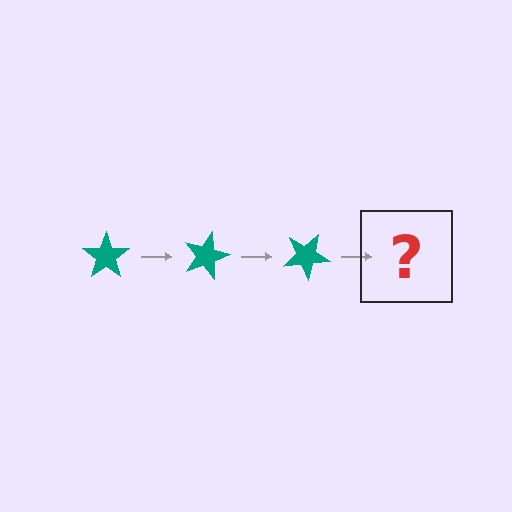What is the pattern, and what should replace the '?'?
The pattern is that the star rotates 15 degrees each step. The '?' should be a teal star rotated 45 degrees.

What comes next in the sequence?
The next element should be a teal star rotated 45 degrees.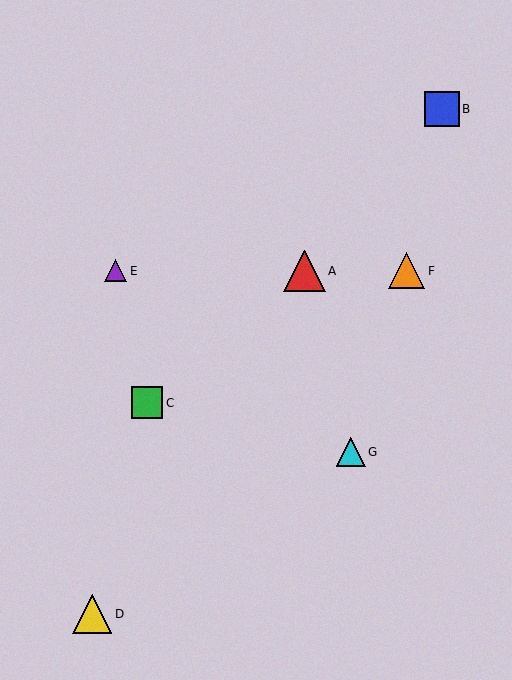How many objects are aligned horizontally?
3 objects (A, E, F) are aligned horizontally.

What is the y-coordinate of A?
Object A is at y≈271.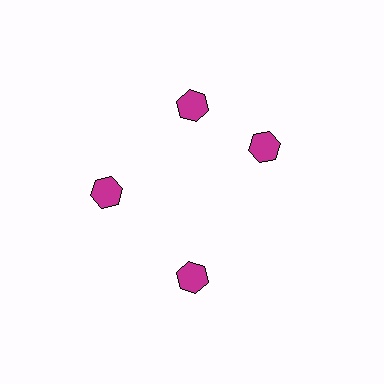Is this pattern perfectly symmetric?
No. The 4 magenta hexagons are arranged in a ring, but one element near the 3 o'clock position is rotated out of alignment along the ring, breaking the 4-fold rotational symmetry.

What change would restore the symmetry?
The symmetry would be restored by rotating it back into even spacing with its neighbors so that all 4 hexagons sit at equal angles and equal distance from the center.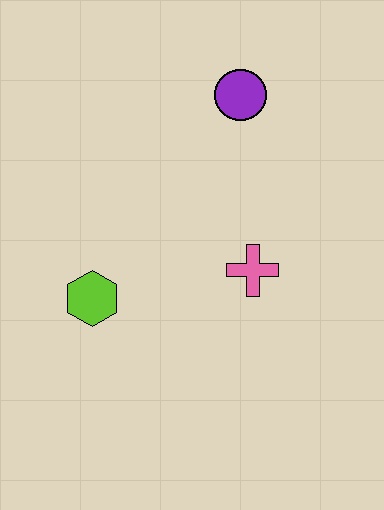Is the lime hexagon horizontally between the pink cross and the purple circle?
No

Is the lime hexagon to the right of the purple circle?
No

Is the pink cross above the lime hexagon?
Yes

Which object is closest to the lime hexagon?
The pink cross is closest to the lime hexagon.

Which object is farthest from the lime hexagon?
The purple circle is farthest from the lime hexagon.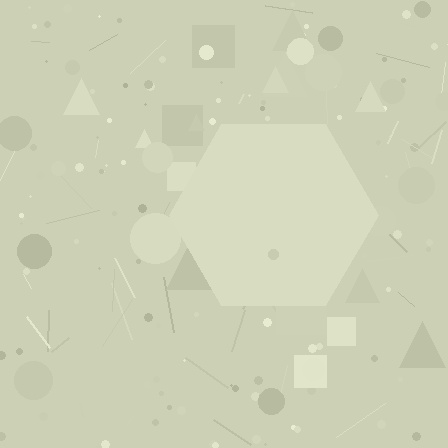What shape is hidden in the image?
A hexagon is hidden in the image.